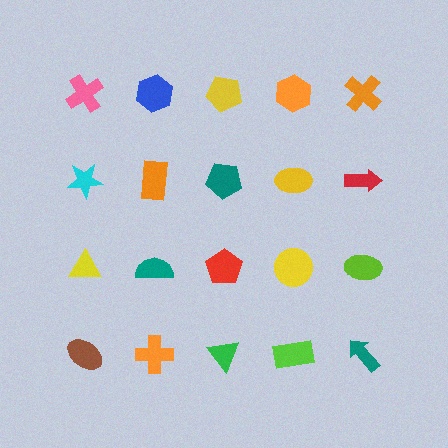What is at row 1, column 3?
A yellow pentagon.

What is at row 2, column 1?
A cyan star.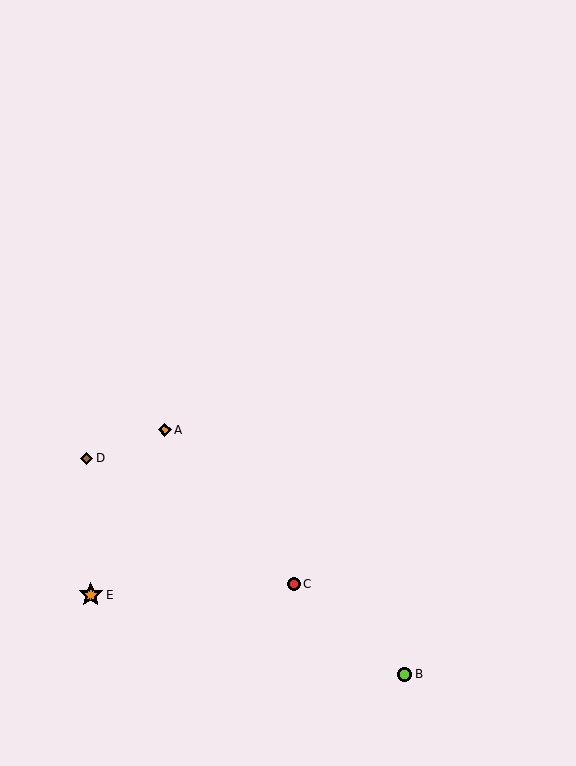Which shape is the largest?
The orange star (labeled E) is the largest.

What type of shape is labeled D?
Shape D is a brown diamond.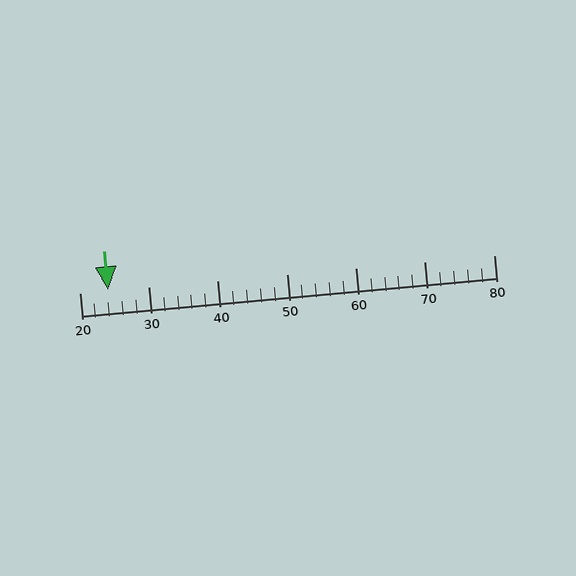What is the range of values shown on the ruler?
The ruler shows values from 20 to 80.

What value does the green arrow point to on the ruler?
The green arrow points to approximately 24.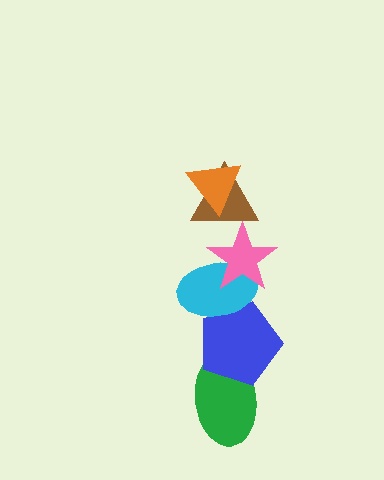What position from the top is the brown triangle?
The brown triangle is 2nd from the top.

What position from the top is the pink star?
The pink star is 3rd from the top.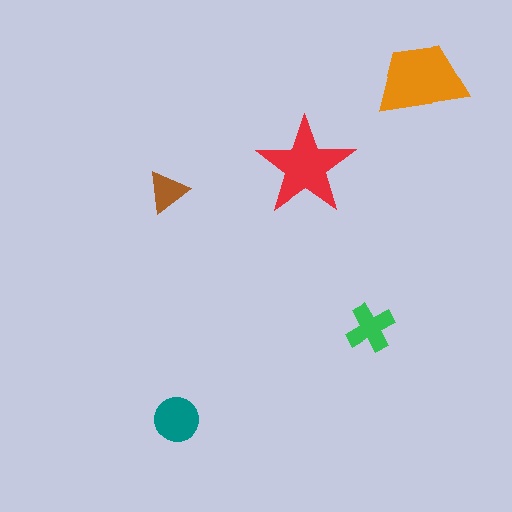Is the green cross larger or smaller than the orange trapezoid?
Smaller.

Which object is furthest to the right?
The orange trapezoid is rightmost.